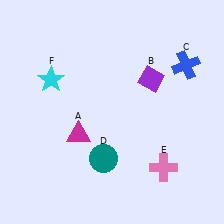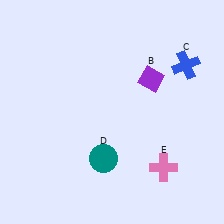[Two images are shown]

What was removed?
The magenta triangle (A), the cyan star (F) were removed in Image 2.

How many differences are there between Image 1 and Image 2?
There are 2 differences between the two images.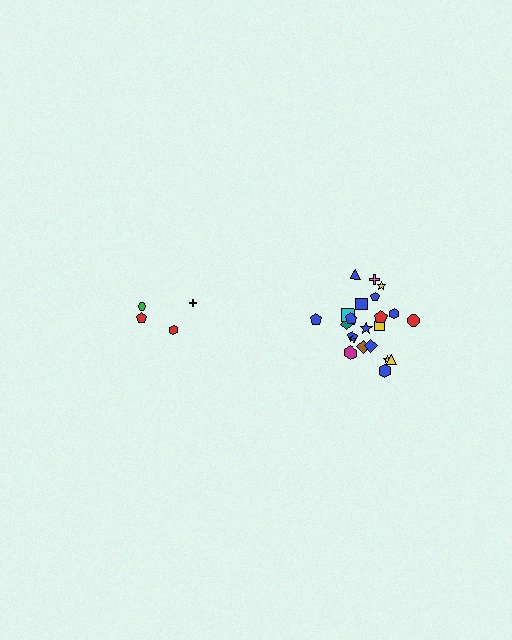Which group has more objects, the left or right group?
The right group.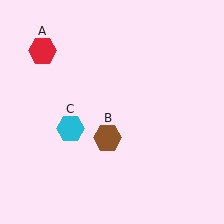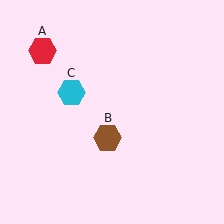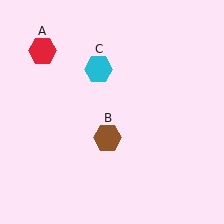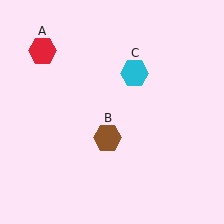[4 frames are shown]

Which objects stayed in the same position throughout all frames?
Red hexagon (object A) and brown hexagon (object B) remained stationary.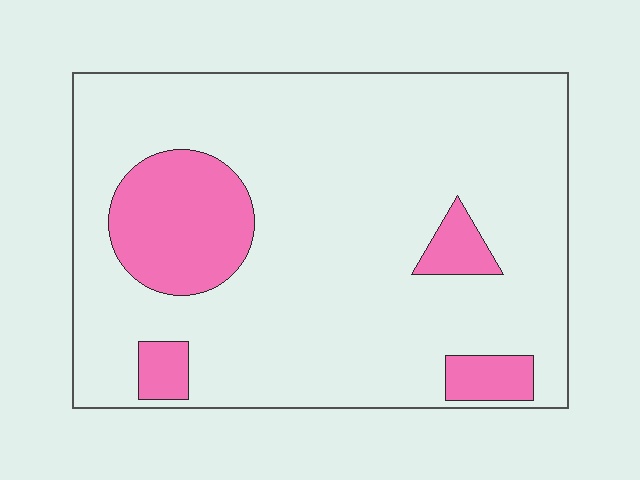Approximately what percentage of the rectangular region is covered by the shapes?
Approximately 15%.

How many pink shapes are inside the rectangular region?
4.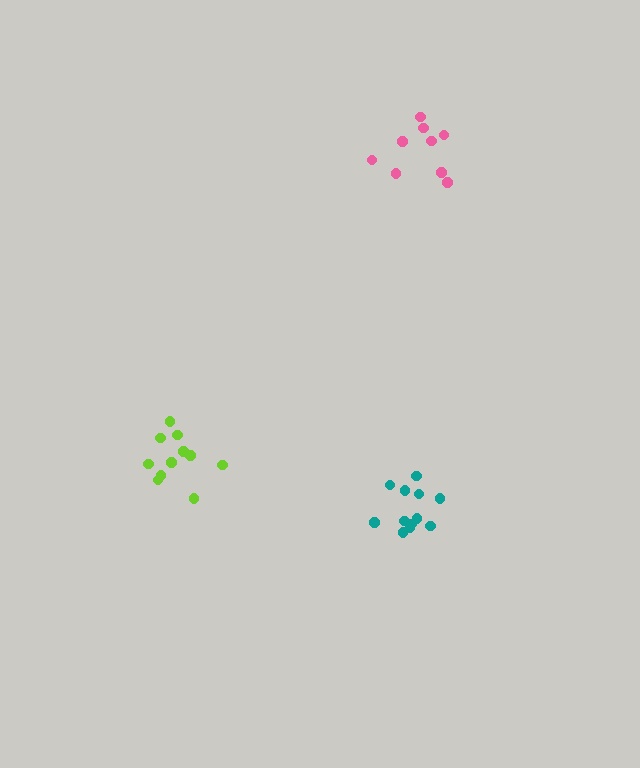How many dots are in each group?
Group 1: 12 dots, Group 2: 11 dots, Group 3: 9 dots (32 total).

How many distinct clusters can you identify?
There are 3 distinct clusters.